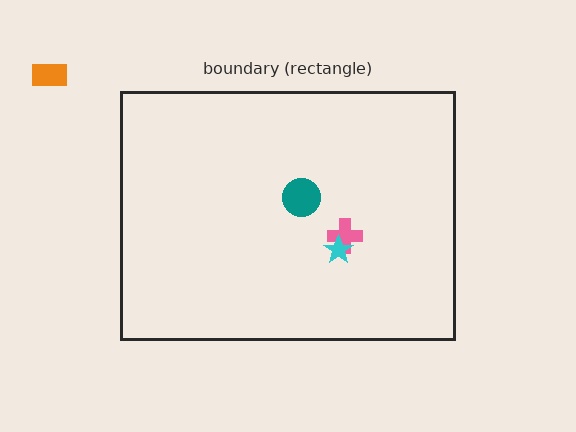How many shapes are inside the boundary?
3 inside, 1 outside.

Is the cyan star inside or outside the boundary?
Inside.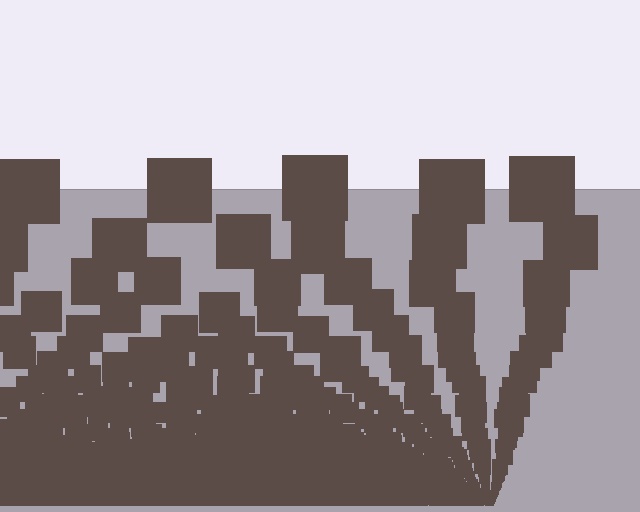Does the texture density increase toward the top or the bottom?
Density increases toward the bottom.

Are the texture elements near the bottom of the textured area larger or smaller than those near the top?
Smaller. The gradient is inverted — elements near the bottom are smaller and denser.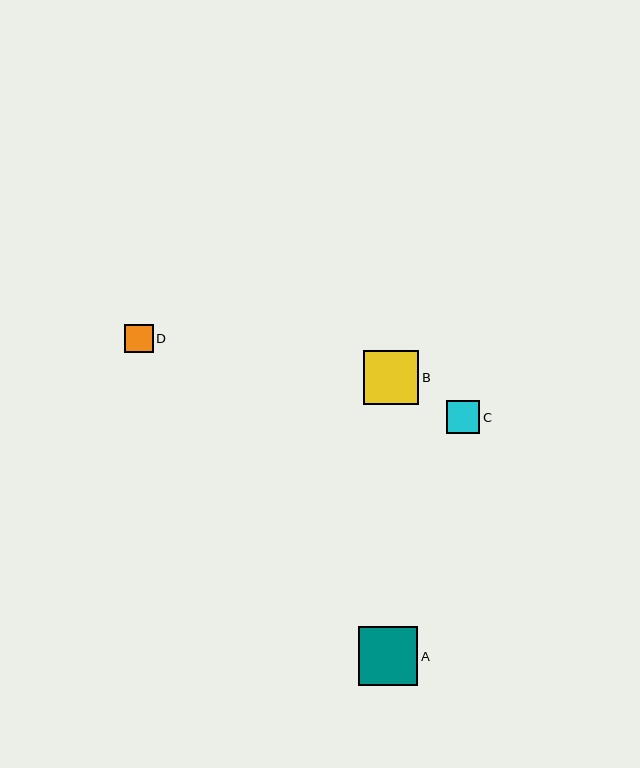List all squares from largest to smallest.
From largest to smallest: A, B, C, D.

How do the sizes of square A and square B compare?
Square A and square B are approximately the same size.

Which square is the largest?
Square A is the largest with a size of approximately 59 pixels.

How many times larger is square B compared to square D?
Square B is approximately 1.9 times the size of square D.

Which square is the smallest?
Square D is the smallest with a size of approximately 29 pixels.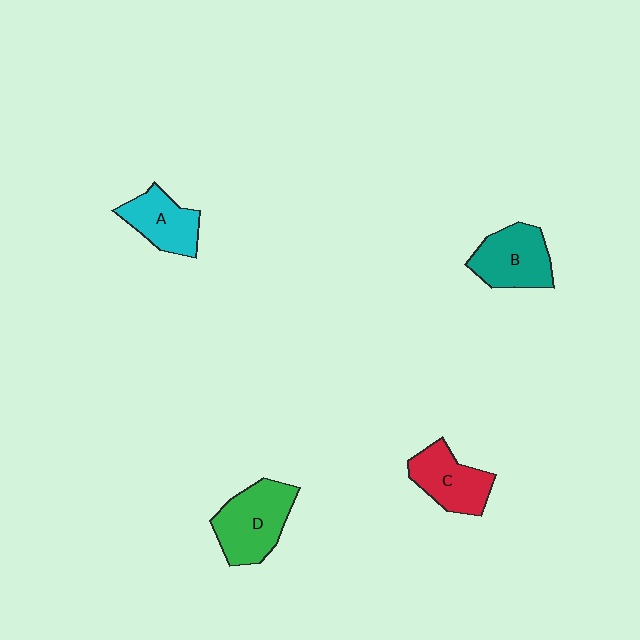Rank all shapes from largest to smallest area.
From largest to smallest: D (green), B (teal), C (red), A (cyan).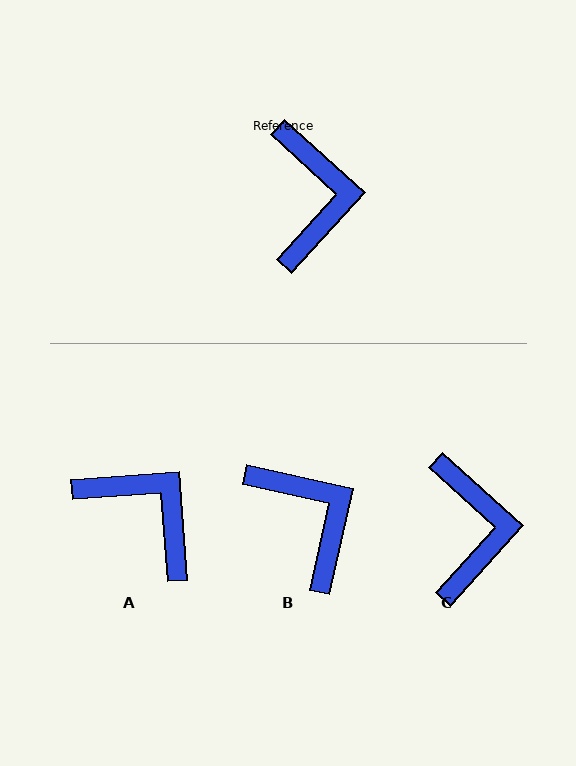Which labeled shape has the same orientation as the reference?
C.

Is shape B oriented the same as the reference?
No, it is off by about 30 degrees.